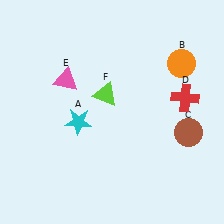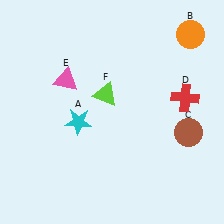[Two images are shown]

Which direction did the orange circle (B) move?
The orange circle (B) moved up.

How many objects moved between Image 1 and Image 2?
1 object moved between the two images.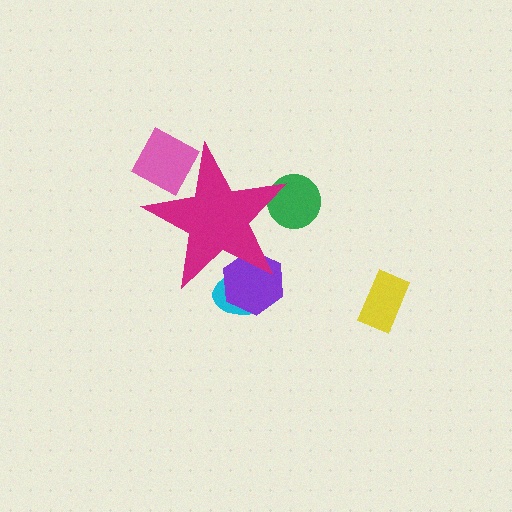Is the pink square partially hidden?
Yes, the pink square is partially hidden behind the magenta star.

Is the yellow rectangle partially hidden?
No, the yellow rectangle is fully visible.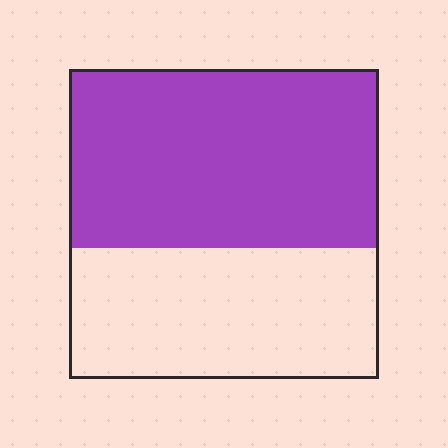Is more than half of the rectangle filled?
Yes.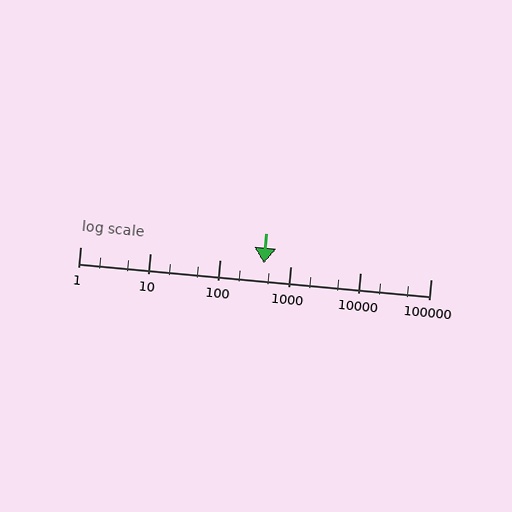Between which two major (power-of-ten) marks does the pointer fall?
The pointer is between 100 and 1000.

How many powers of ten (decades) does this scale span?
The scale spans 5 decades, from 1 to 100000.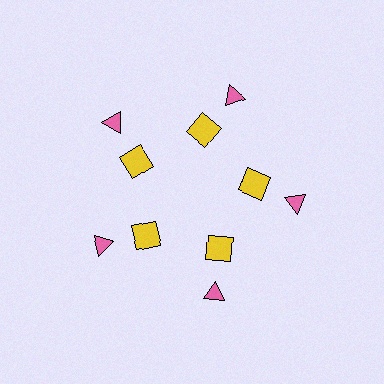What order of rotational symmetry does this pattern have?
This pattern has 5-fold rotational symmetry.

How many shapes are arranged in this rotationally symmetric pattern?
There are 10 shapes, arranged in 5 groups of 2.